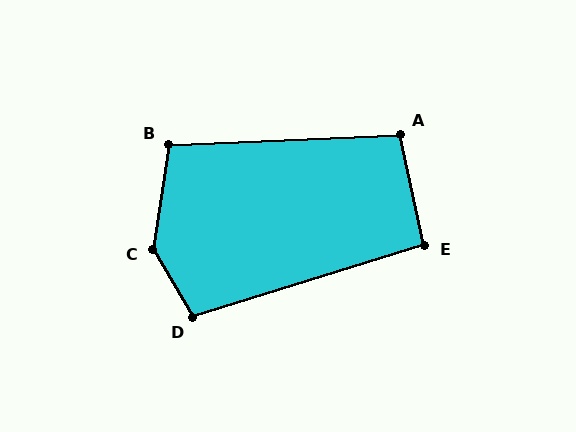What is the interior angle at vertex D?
Approximately 103 degrees (obtuse).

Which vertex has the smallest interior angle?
E, at approximately 95 degrees.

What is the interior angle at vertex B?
Approximately 101 degrees (obtuse).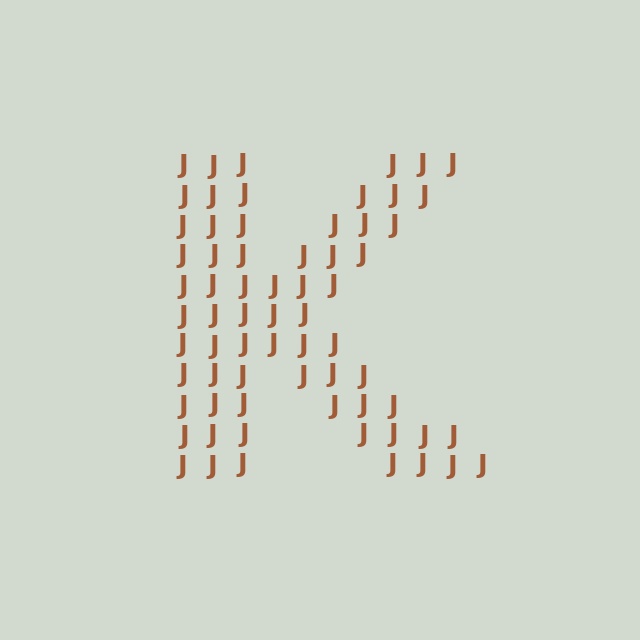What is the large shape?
The large shape is the letter K.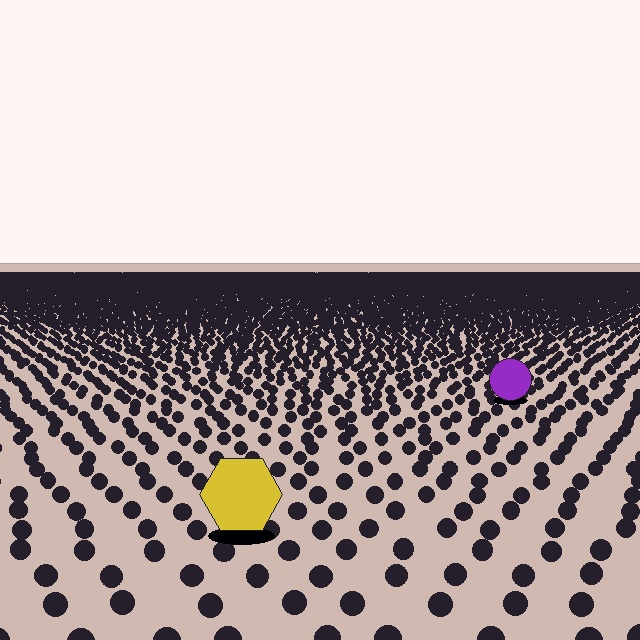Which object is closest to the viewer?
The yellow hexagon is closest. The texture marks near it are larger and more spread out.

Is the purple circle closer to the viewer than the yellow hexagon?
No. The yellow hexagon is closer — you can tell from the texture gradient: the ground texture is coarser near it.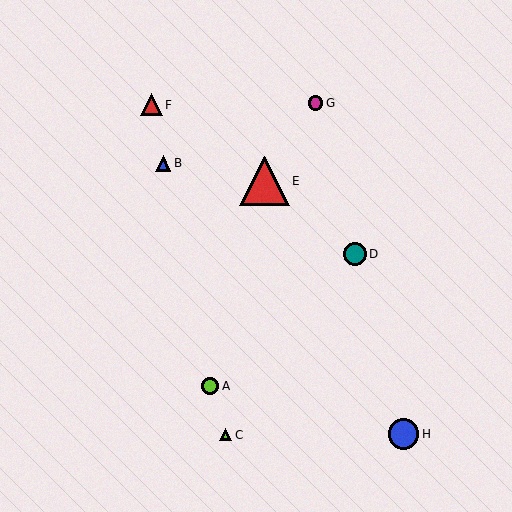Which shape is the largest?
The red triangle (labeled E) is the largest.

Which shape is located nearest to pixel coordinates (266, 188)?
The red triangle (labeled E) at (265, 181) is nearest to that location.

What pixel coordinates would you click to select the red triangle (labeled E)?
Click at (265, 181) to select the red triangle E.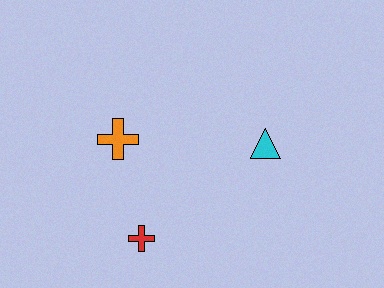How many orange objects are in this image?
There is 1 orange object.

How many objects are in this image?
There are 3 objects.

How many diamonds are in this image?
There are no diamonds.